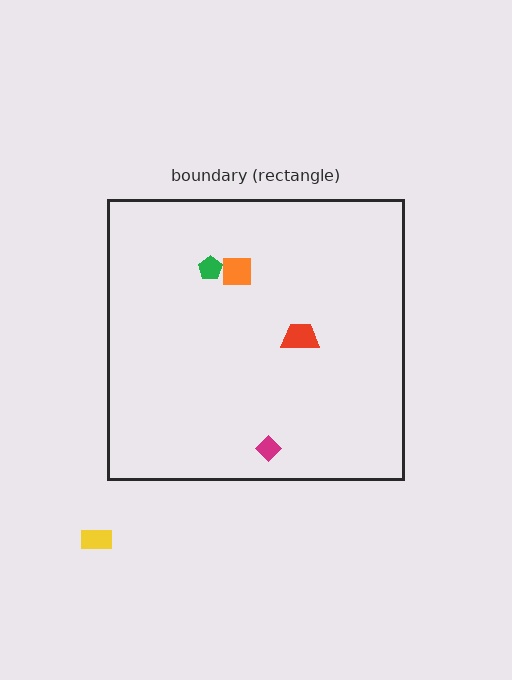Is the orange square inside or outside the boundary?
Inside.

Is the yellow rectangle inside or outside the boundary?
Outside.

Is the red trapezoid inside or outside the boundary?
Inside.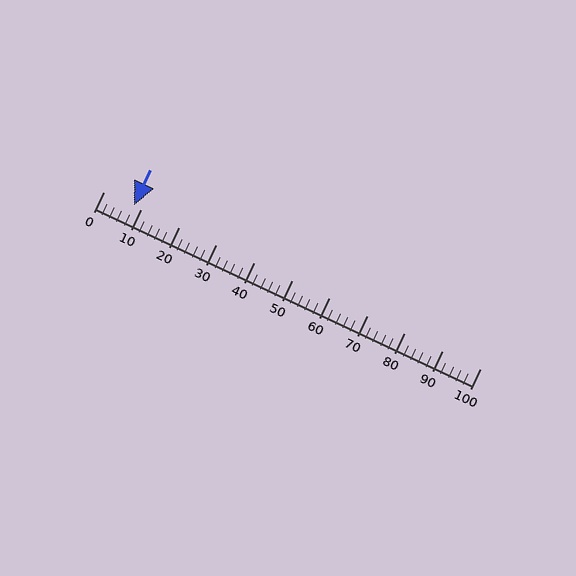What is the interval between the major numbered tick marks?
The major tick marks are spaced 10 units apart.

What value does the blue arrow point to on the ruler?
The blue arrow points to approximately 8.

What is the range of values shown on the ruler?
The ruler shows values from 0 to 100.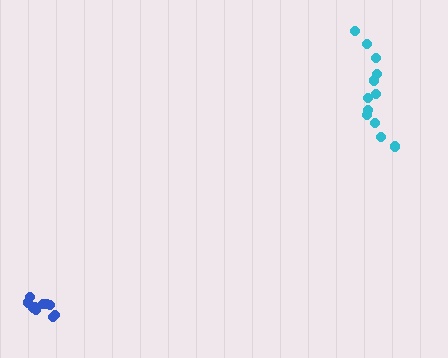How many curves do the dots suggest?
There are 2 distinct paths.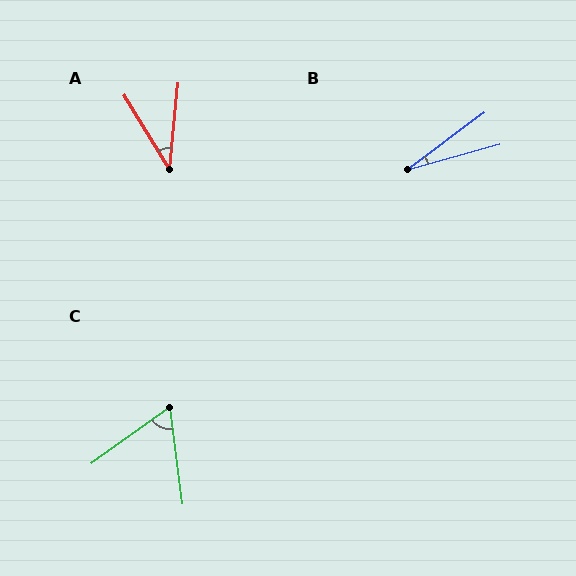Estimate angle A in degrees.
Approximately 37 degrees.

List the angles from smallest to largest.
B (21°), A (37°), C (62°).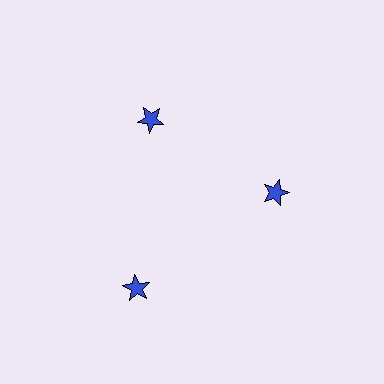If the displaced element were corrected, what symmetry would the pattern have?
It would have 3-fold rotational symmetry — the pattern would map onto itself every 120 degrees.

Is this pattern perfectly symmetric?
No. The 3 blue stars are arranged in a ring, but one element near the 7 o'clock position is pushed outward from the center, breaking the 3-fold rotational symmetry.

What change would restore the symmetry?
The symmetry would be restored by moving it inward, back onto the ring so that all 3 stars sit at equal angles and equal distance from the center.